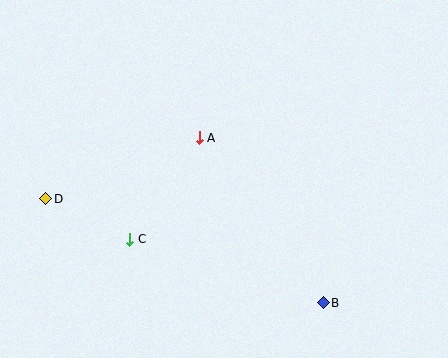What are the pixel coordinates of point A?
Point A is at (199, 138).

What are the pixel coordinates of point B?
Point B is at (323, 303).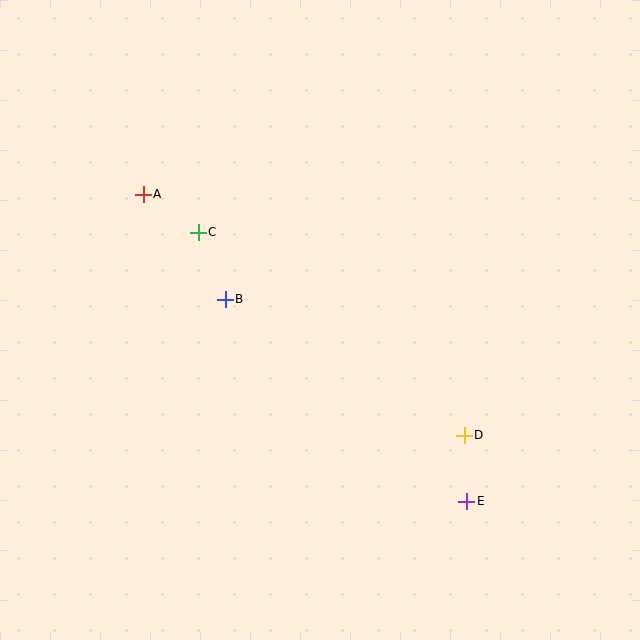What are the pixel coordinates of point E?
Point E is at (467, 501).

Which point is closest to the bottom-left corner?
Point B is closest to the bottom-left corner.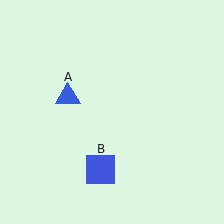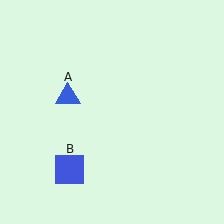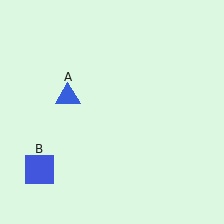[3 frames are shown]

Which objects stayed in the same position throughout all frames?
Blue triangle (object A) remained stationary.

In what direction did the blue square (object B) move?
The blue square (object B) moved left.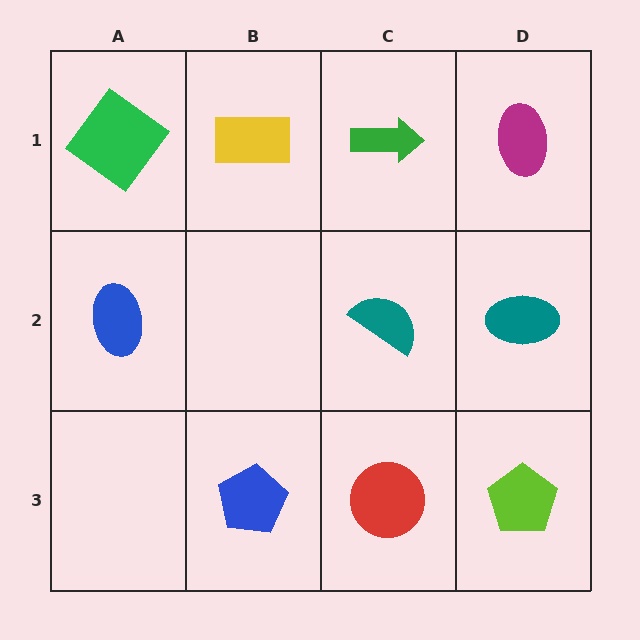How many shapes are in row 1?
4 shapes.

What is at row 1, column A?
A green diamond.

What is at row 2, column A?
A blue ellipse.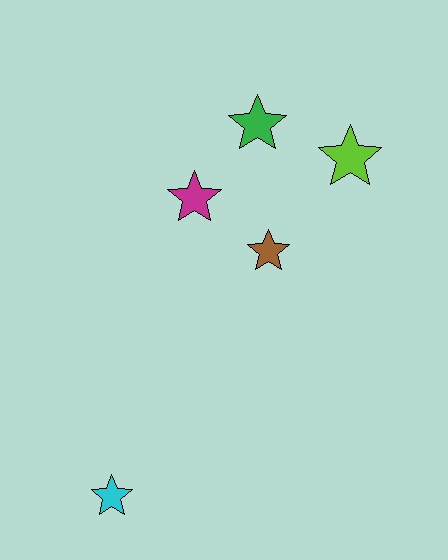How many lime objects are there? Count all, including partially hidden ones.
There is 1 lime object.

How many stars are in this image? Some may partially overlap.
There are 5 stars.